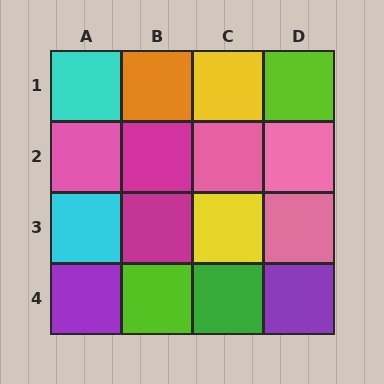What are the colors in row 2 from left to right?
Pink, magenta, pink, pink.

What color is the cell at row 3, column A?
Cyan.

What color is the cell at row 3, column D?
Pink.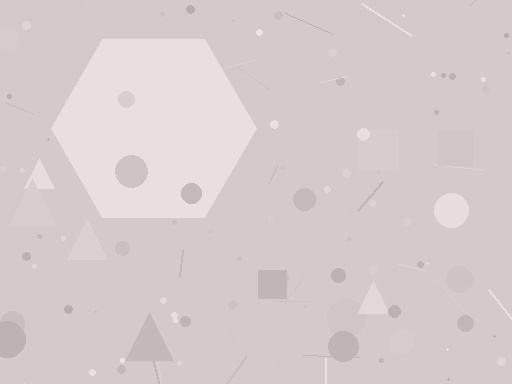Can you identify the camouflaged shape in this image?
The camouflaged shape is a hexagon.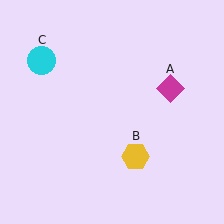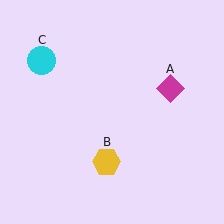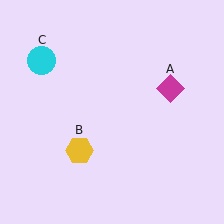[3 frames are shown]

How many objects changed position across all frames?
1 object changed position: yellow hexagon (object B).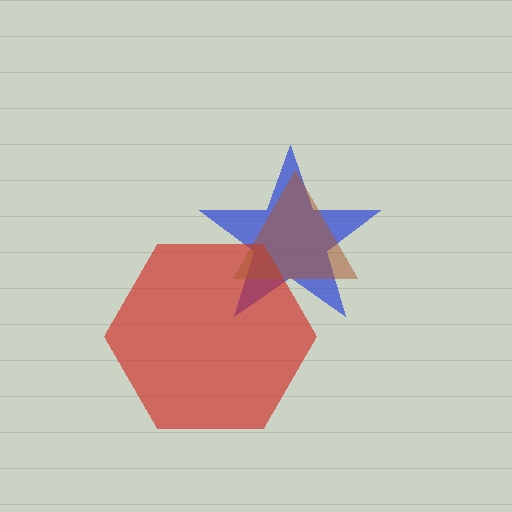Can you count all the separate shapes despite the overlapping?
Yes, there are 3 separate shapes.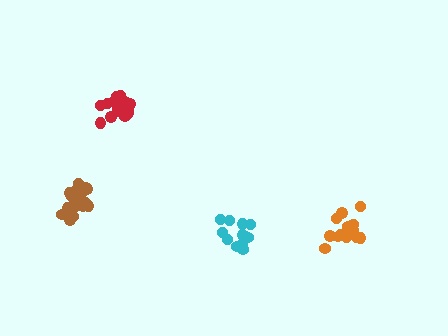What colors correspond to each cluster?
The clusters are colored: orange, cyan, red, brown.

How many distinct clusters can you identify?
There are 4 distinct clusters.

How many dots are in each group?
Group 1: 17 dots, Group 2: 14 dots, Group 3: 20 dots, Group 4: 20 dots (71 total).